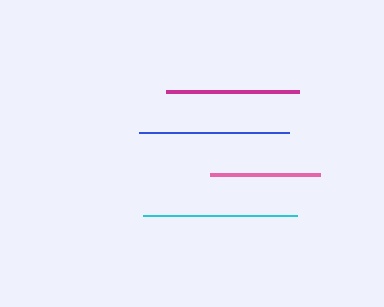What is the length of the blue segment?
The blue segment is approximately 150 pixels long.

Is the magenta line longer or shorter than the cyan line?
The cyan line is longer than the magenta line.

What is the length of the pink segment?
The pink segment is approximately 110 pixels long.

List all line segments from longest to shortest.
From longest to shortest: cyan, blue, magenta, pink.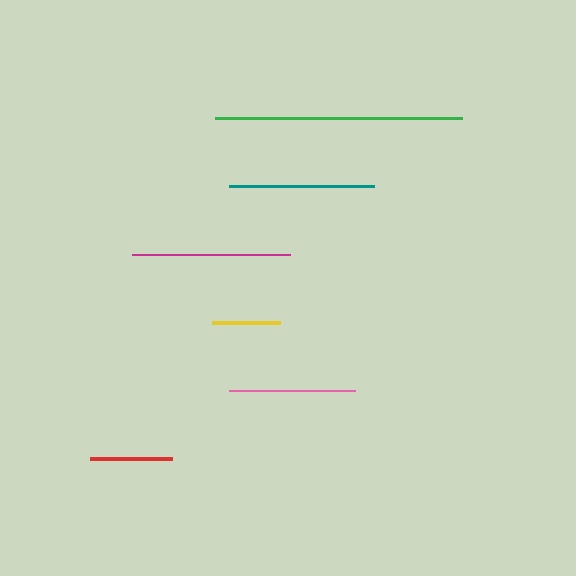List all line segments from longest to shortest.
From longest to shortest: green, magenta, teal, pink, red, yellow.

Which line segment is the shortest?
The yellow line is the shortest at approximately 68 pixels.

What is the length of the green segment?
The green segment is approximately 248 pixels long.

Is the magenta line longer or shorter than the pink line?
The magenta line is longer than the pink line.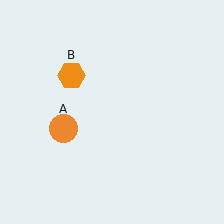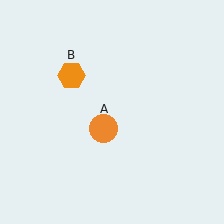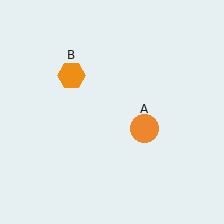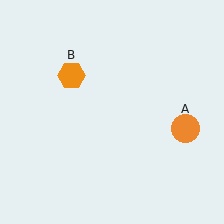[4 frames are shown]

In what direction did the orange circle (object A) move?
The orange circle (object A) moved right.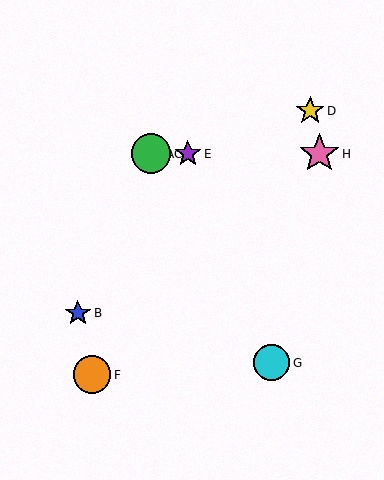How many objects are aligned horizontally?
4 objects (A, C, E, H) are aligned horizontally.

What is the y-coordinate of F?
Object F is at y≈375.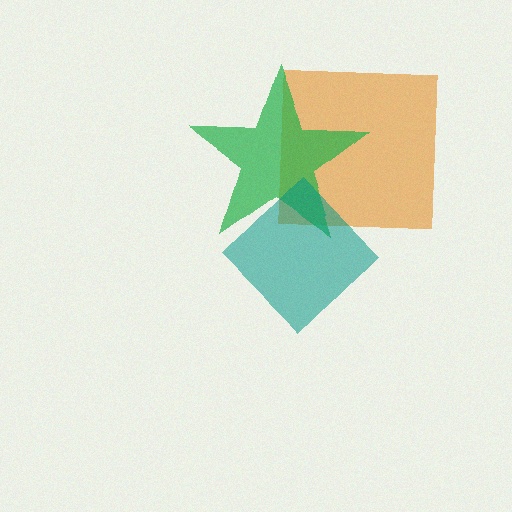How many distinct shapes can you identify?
There are 3 distinct shapes: an orange square, a green star, a teal diamond.